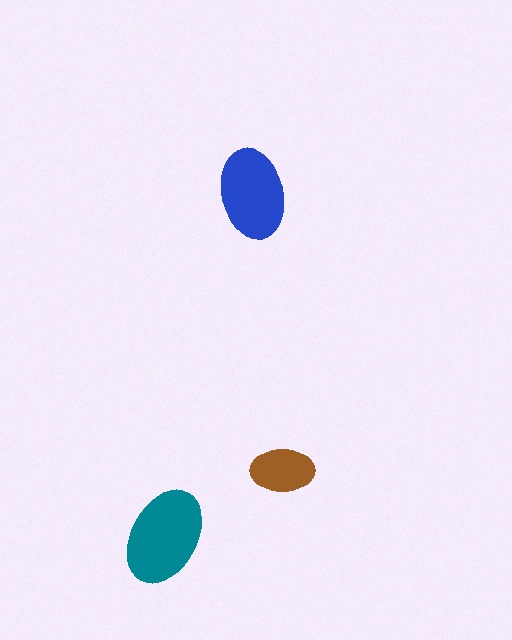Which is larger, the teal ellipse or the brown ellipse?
The teal one.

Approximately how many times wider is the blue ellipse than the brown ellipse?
About 1.5 times wider.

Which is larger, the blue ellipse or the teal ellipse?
The teal one.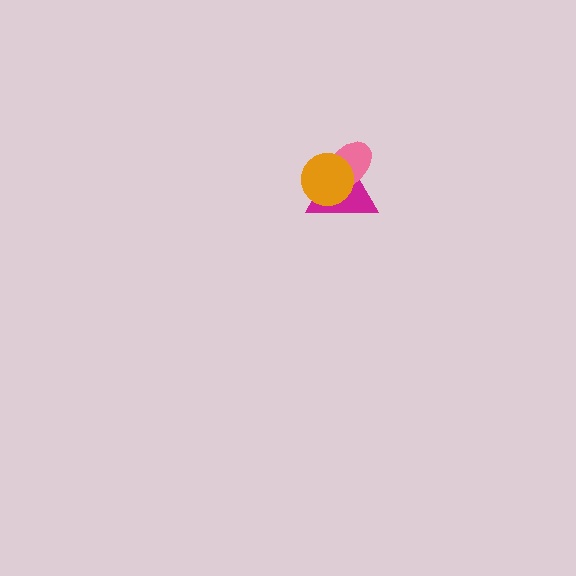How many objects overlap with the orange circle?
2 objects overlap with the orange circle.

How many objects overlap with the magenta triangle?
2 objects overlap with the magenta triangle.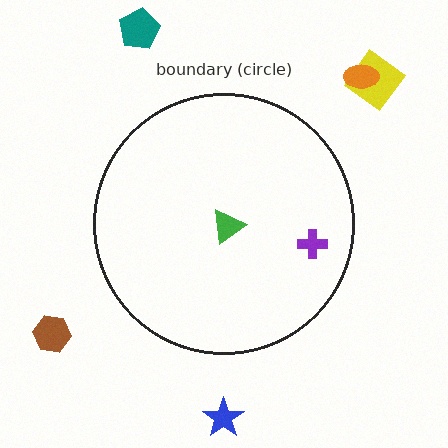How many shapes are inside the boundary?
2 inside, 5 outside.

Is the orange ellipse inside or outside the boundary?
Outside.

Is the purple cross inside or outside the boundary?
Inside.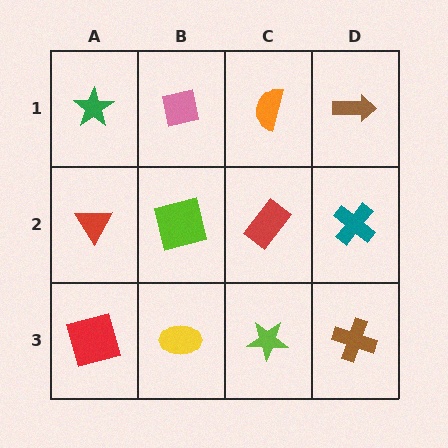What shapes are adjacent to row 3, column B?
A lime square (row 2, column B), a red square (row 3, column A), a lime star (row 3, column C).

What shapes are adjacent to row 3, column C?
A red rectangle (row 2, column C), a yellow ellipse (row 3, column B), a brown cross (row 3, column D).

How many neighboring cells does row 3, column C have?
3.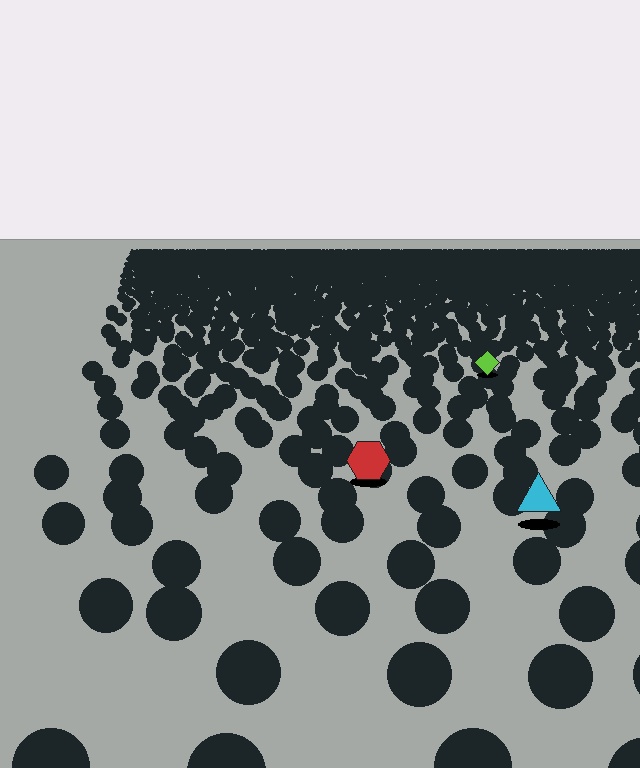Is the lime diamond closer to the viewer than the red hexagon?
No. The red hexagon is closer — you can tell from the texture gradient: the ground texture is coarser near it.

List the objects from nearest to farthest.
From nearest to farthest: the cyan triangle, the red hexagon, the lime diamond.